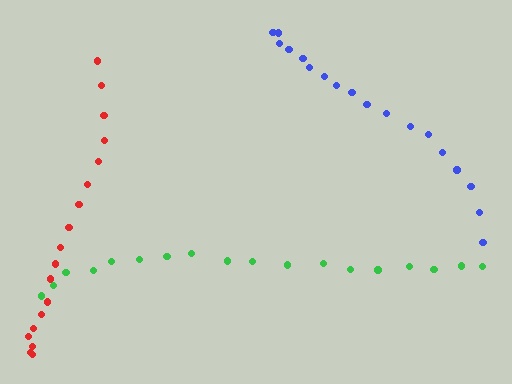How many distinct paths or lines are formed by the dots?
There are 3 distinct paths.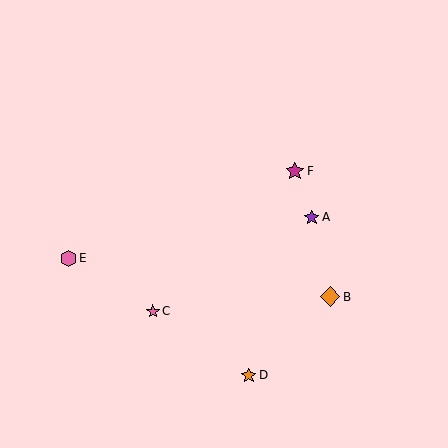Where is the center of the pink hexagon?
The center of the pink hexagon is at (69, 258).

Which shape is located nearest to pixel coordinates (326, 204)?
The purple star (labeled A) at (312, 217) is nearest to that location.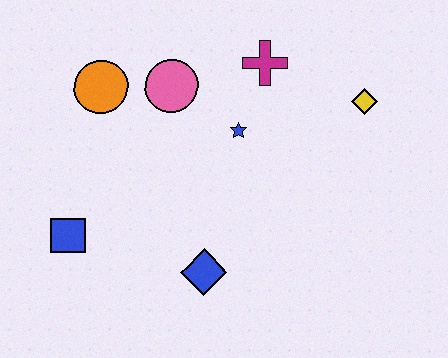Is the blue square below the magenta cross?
Yes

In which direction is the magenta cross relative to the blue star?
The magenta cross is above the blue star.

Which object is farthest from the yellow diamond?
The blue square is farthest from the yellow diamond.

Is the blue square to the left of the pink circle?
Yes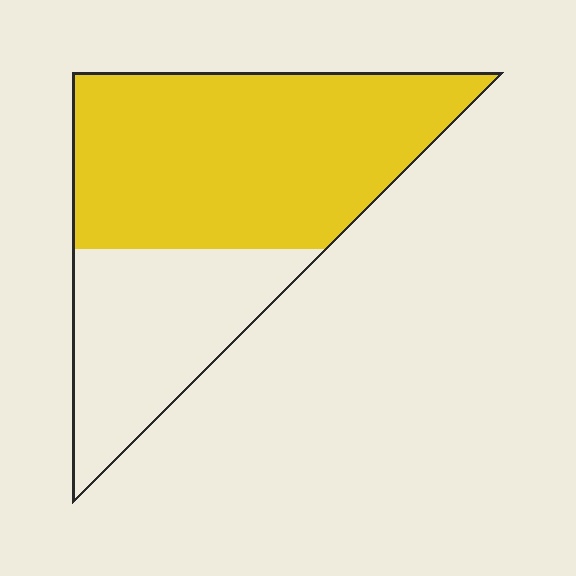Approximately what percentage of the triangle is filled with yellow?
Approximately 65%.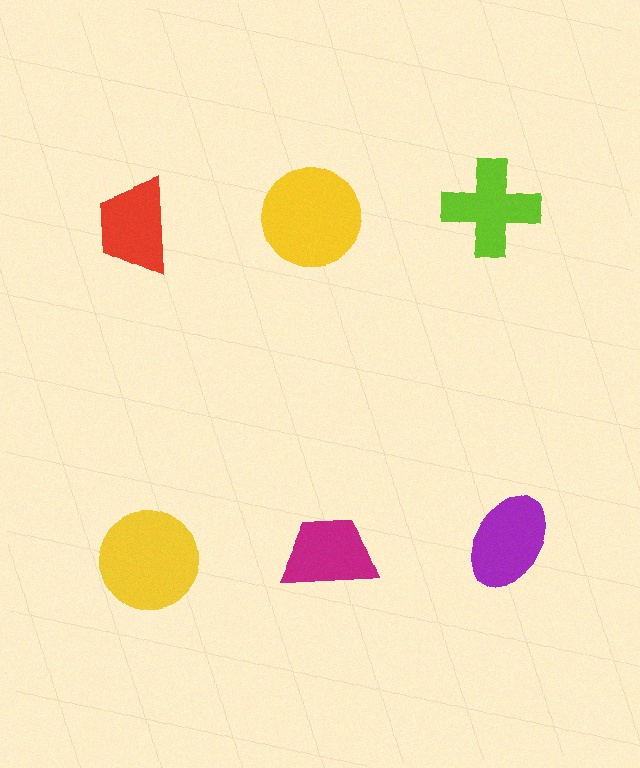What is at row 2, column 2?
A magenta trapezoid.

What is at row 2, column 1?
A yellow circle.